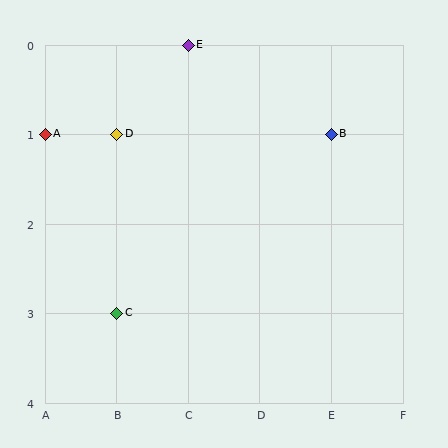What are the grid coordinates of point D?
Point D is at grid coordinates (B, 1).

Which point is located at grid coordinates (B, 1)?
Point D is at (B, 1).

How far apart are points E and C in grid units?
Points E and C are 1 column and 3 rows apart (about 3.2 grid units diagonally).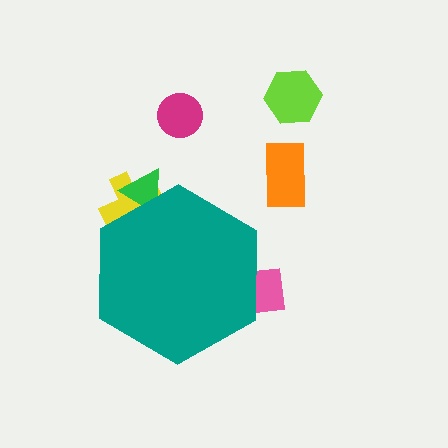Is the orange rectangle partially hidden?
No, the orange rectangle is fully visible.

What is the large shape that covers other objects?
A teal hexagon.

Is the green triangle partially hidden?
Yes, the green triangle is partially hidden behind the teal hexagon.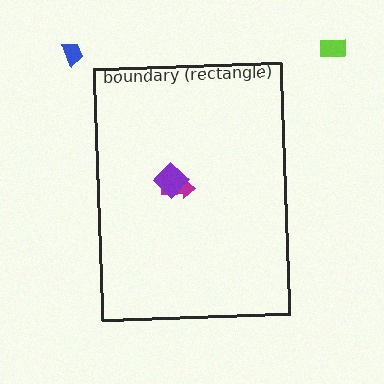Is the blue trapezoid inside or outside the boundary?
Outside.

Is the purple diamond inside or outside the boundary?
Inside.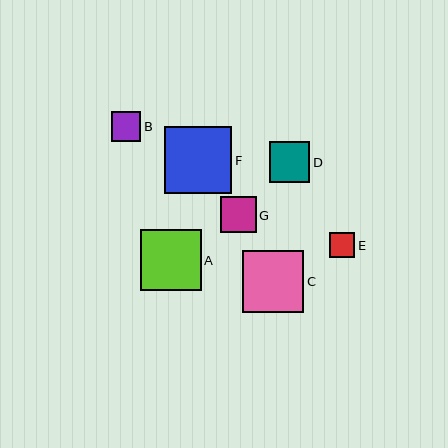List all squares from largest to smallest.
From largest to smallest: F, C, A, D, G, B, E.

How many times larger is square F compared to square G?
Square F is approximately 1.9 times the size of square G.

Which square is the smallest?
Square E is the smallest with a size of approximately 25 pixels.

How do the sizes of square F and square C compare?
Square F and square C are approximately the same size.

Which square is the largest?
Square F is the largest with a size of approximately 67 pixels.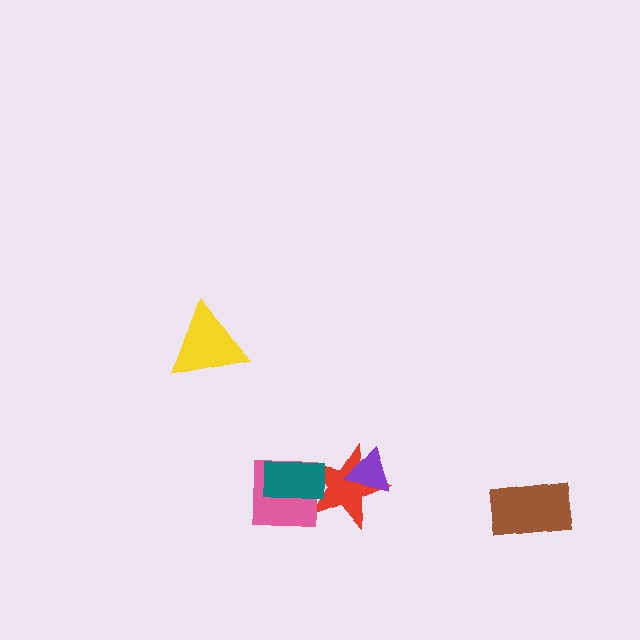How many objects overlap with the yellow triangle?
0 objects overlap with the yellow triangle.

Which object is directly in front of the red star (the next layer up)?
The purple triangle is directly in front of the red star.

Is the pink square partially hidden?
Yes, it is partially covered by another shape.